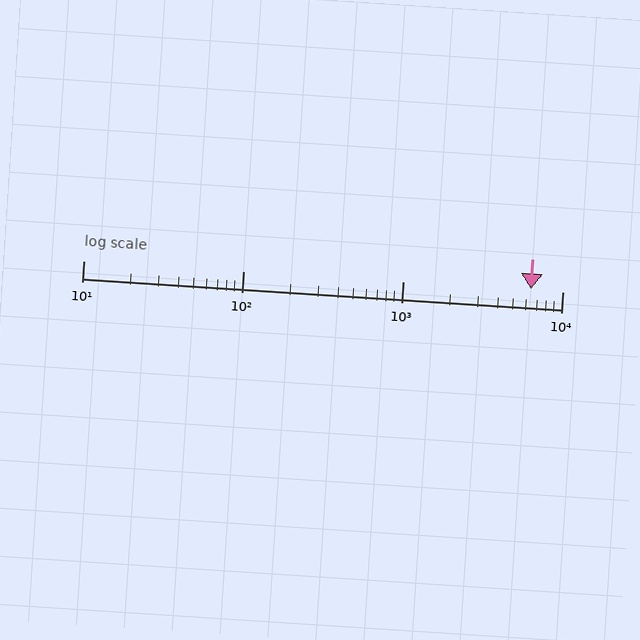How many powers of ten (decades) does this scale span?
The scale spans 3 decades, from 10 to 10000.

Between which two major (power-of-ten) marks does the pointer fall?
The pointer is between 1000 and 10000.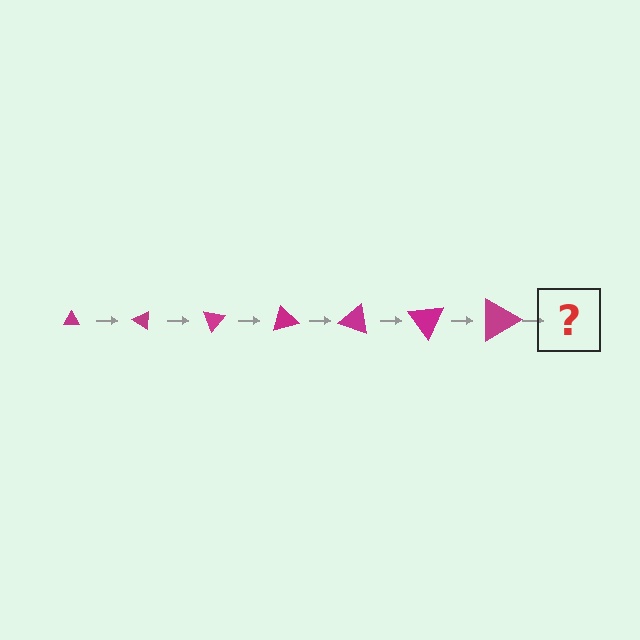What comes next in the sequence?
The next element should be a triangle, larger than the previous one and rotated 245 degrees from the start.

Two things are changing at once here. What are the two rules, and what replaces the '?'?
The two rules are that the triangle grows larger each step and it rotates 35 degrees each step. The '?' should be a triangle, larger than the previous one and rotated 245 degrees from the start.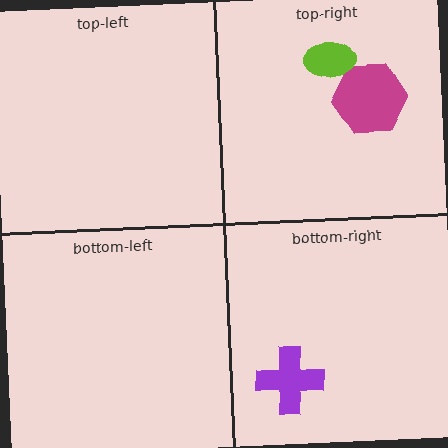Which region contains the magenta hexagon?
The top-right region.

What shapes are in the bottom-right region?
The purple cross.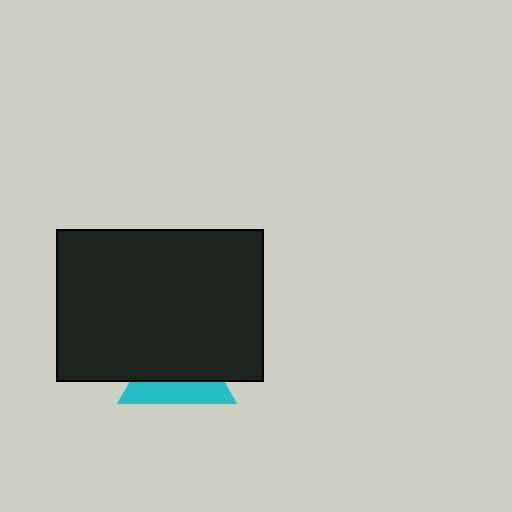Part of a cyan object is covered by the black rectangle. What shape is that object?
It is a triangle.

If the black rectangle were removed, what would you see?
You would see the complete cyan triangle.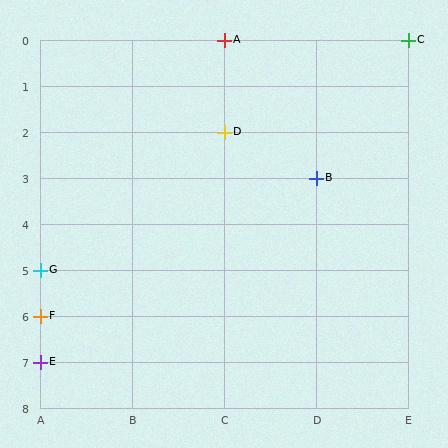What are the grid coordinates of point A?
Point A is at grid coordinates (C, 0).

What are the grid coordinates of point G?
Point G is at grid coordinates (A, 5).